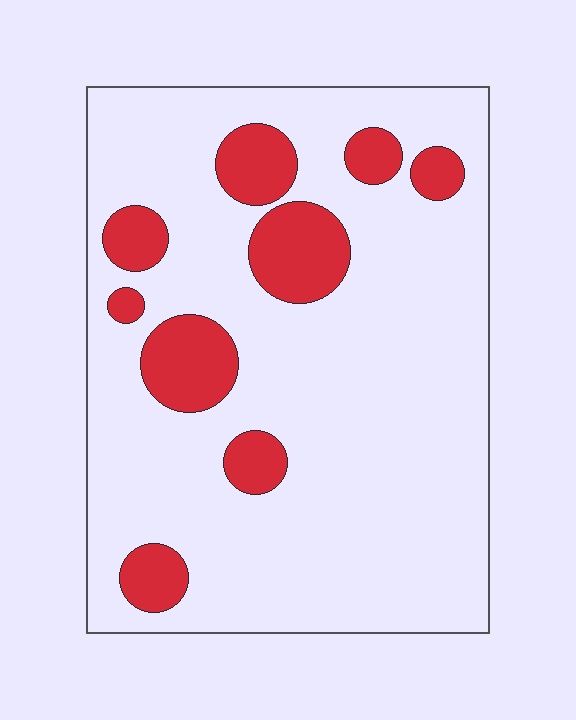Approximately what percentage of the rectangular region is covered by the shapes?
Approximately 15%.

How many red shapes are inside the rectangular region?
9.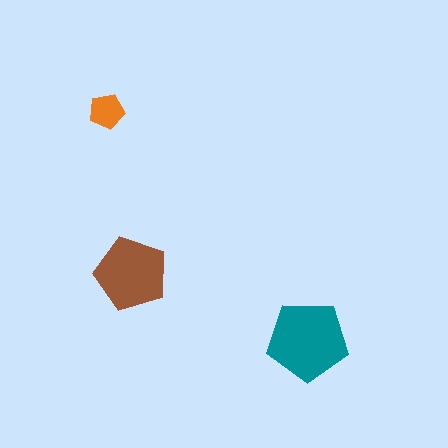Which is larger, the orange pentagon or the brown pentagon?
The brown one.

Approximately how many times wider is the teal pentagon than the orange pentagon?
About 2.5 times wider.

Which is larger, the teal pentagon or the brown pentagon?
The teal one.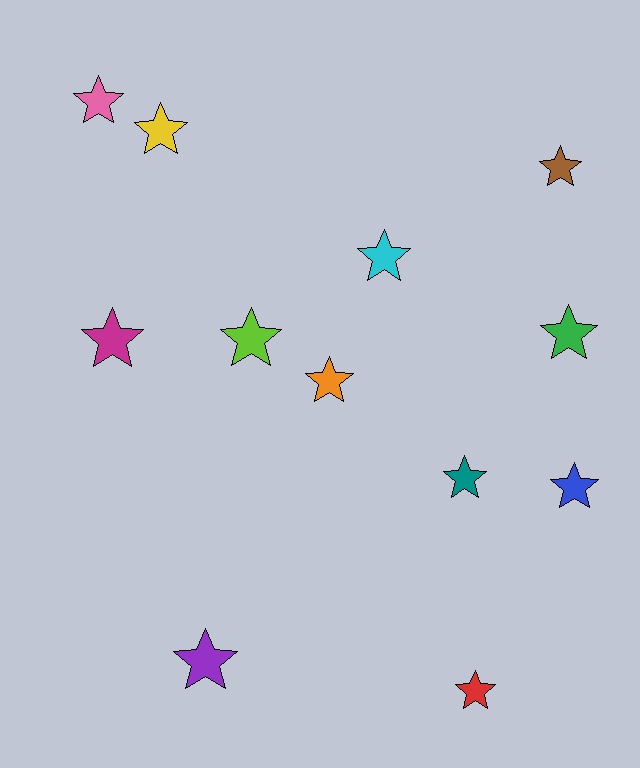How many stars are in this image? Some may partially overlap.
There are 12 stars.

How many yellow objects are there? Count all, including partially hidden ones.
There is 1 yellow object.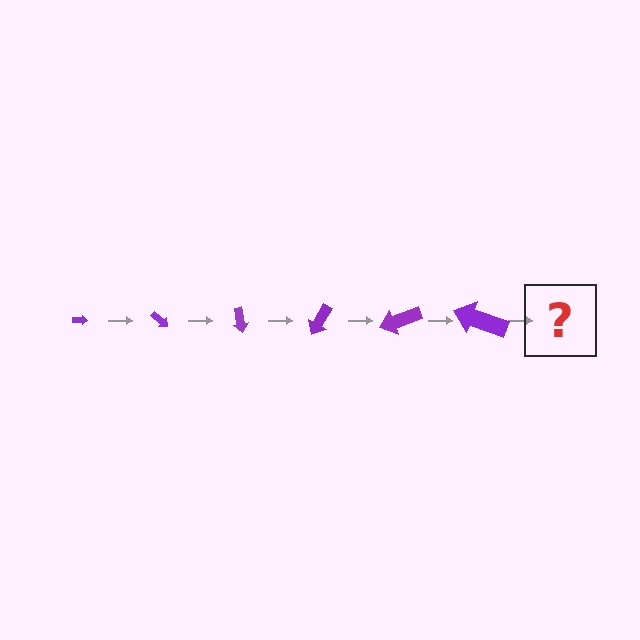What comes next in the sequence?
The next element should be an arrow, larger than the previous one and rotated 240 degrees from the start.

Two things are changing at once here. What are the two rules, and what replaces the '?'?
The two rules are that the arrow grows larger each step and it rotates 40 degrees each step. The '?' should be an arrow, larger than the previous one and rotated 240 degrees from the start.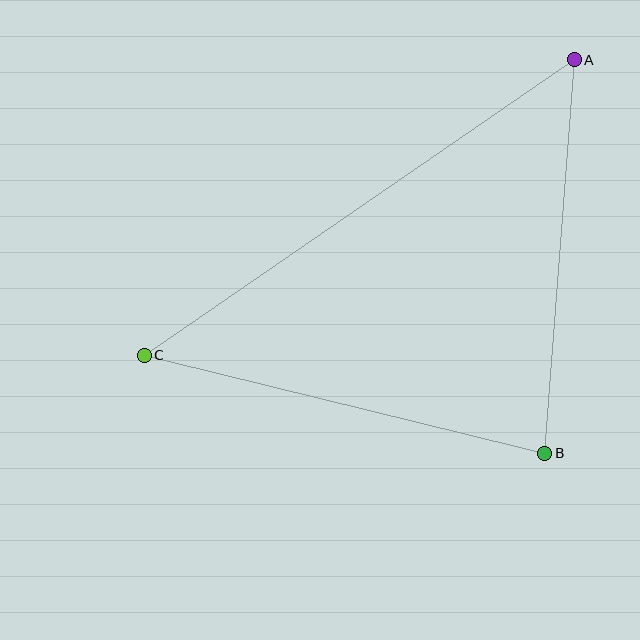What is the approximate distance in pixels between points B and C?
The distance between B and C is approximately 412 pixels.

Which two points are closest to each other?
Points A and B are closest to each other.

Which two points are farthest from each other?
Points A and C are farthest from each other.